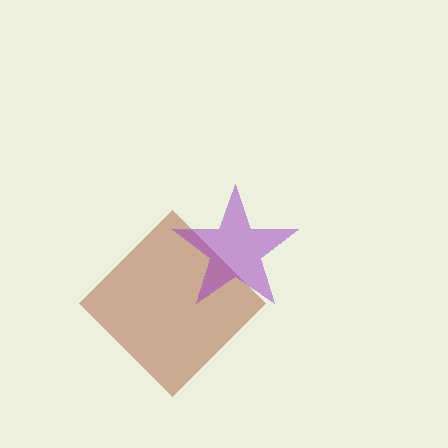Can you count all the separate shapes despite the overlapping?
Yes, there are 2 separate shapes.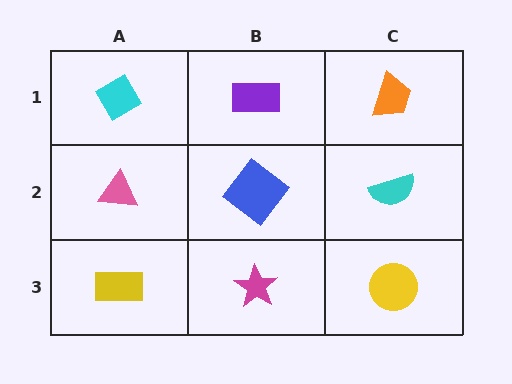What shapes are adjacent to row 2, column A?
A cyan diamond (row 1, column A), a yellow rectangle (row 3, column A), a blue diamond (row 2, column B).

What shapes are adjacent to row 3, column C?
A cyan semicircle (row 2, column C), a magenta star (row 3, column B).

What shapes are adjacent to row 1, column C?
A cyan semicircle (row 2, column C), a purple rectangle (row 1, column B).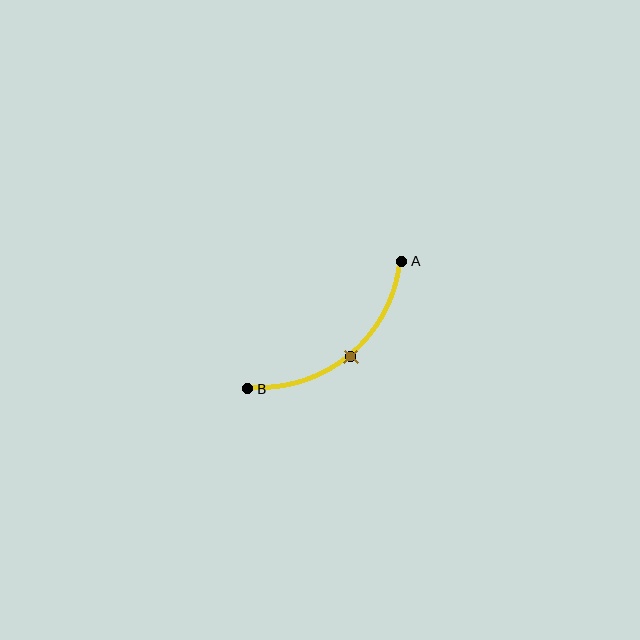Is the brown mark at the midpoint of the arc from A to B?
Yes. The brown mark lies on the arc at equal arc-length from both A and B — it is the arc midpoint.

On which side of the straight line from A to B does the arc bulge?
The arc bulges below and to the right of the straight line connecting A and B.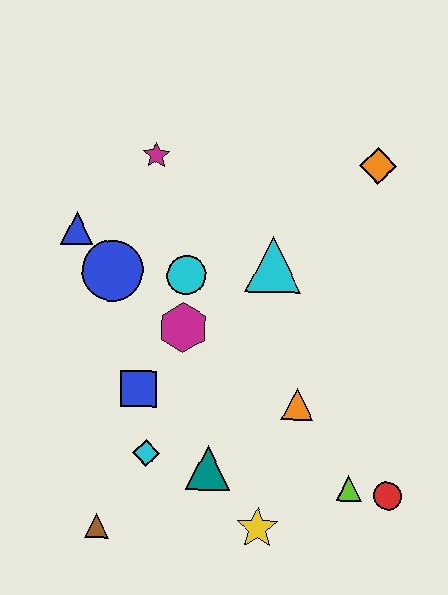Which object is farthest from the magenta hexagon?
The red circle is farthest from the magenta hexagon.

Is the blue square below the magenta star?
Yes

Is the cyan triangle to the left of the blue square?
No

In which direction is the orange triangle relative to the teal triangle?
The orange triangle is to the right of the teal triangle.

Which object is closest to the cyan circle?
The magenta hexagon is closest to the cyan circle.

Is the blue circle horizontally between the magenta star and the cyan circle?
No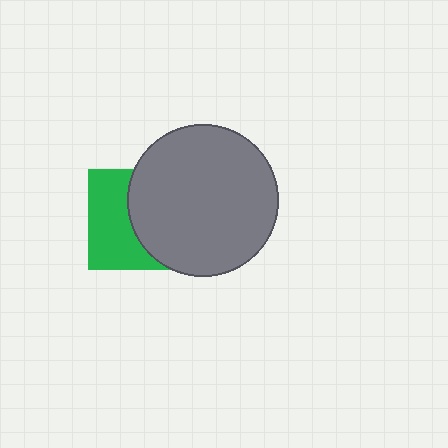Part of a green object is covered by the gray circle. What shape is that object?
It is a square.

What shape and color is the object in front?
The object in front is a gray circle.